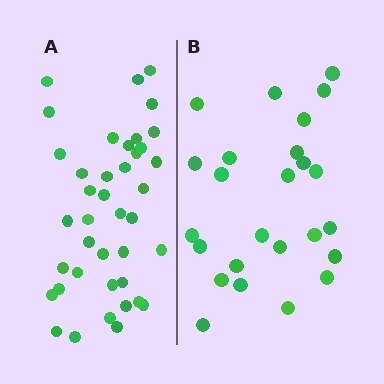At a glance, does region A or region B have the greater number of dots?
Region A (the left region) has more dots.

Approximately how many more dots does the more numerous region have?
Region A has approximately 15 more dots than region B.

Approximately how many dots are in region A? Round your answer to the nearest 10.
About 40 dots.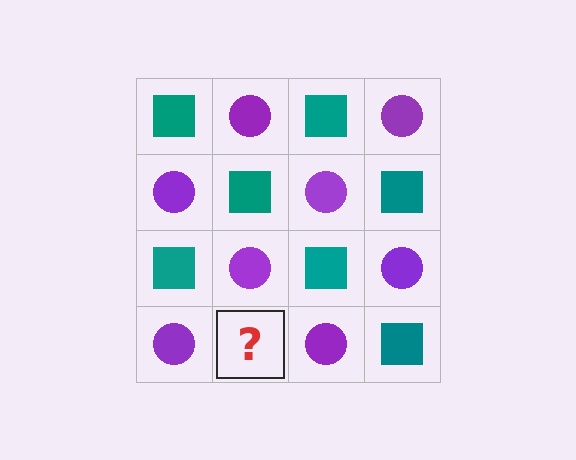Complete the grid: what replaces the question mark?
The question mark should be replaced with a teal square.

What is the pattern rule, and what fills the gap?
The rule is that it alternates teal square and purple circle in a checkerboard pattern. The gap should be filled with a teal square.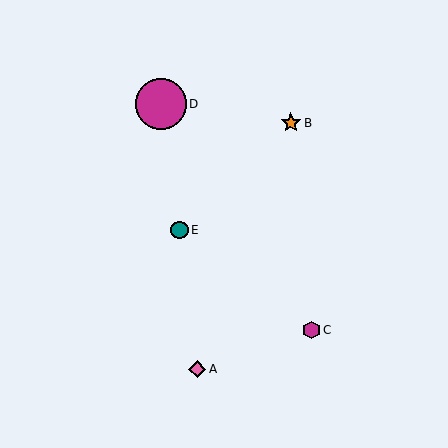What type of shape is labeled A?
Shape A is a pink diamond.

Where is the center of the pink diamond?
The center of the pink diamond is at (197, 369).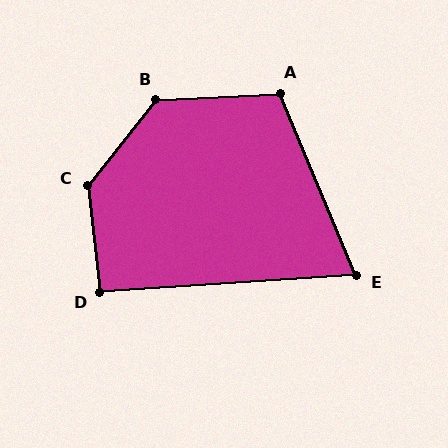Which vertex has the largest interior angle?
C, at approximately 135 degrees.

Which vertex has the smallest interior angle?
E, at approximately 71 degrees.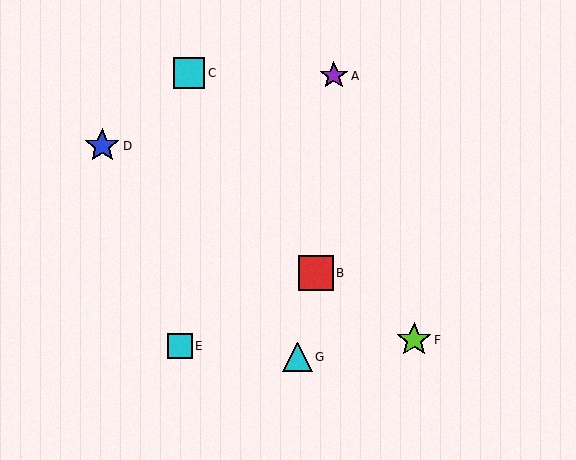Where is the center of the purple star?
The center of the purple star is at (334, 76).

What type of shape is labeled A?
Shape A is a purple star.